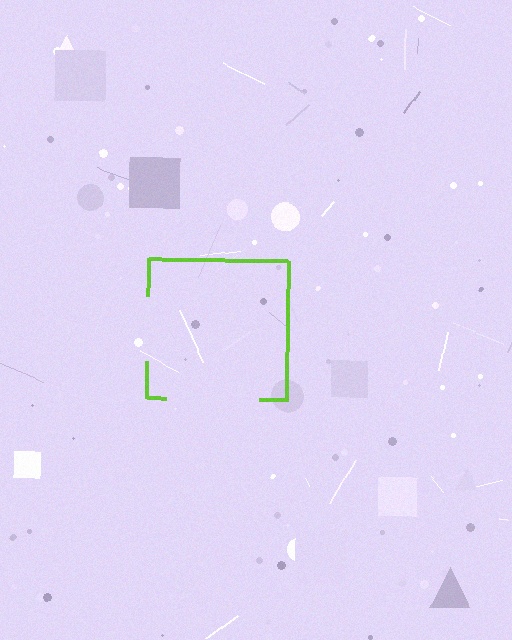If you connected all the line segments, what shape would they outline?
They would outline a square.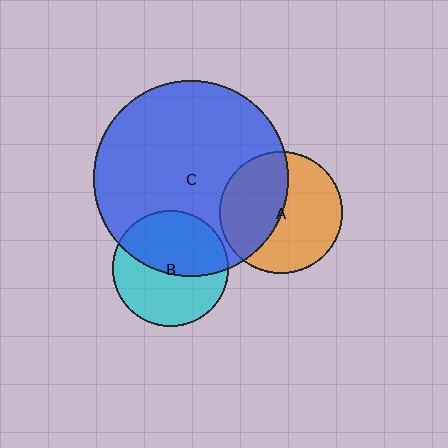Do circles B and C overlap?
Yes.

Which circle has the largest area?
Circle C (blue).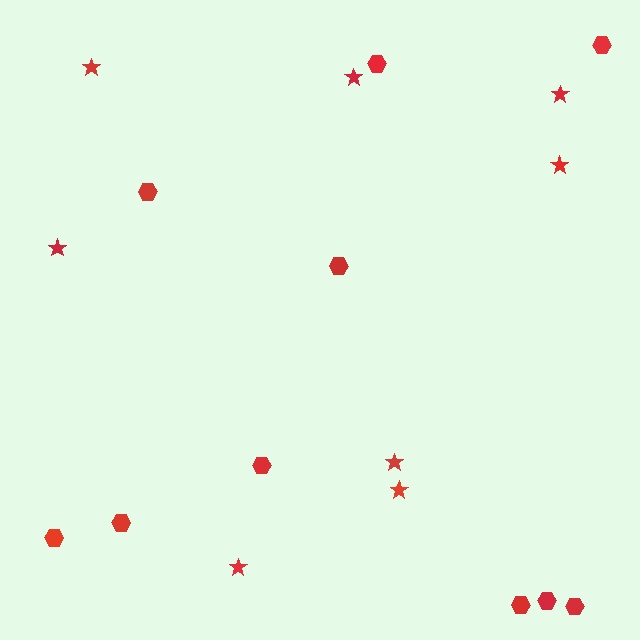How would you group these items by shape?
There are 2 groups: one group of stars (8) and one group of hexagons (10).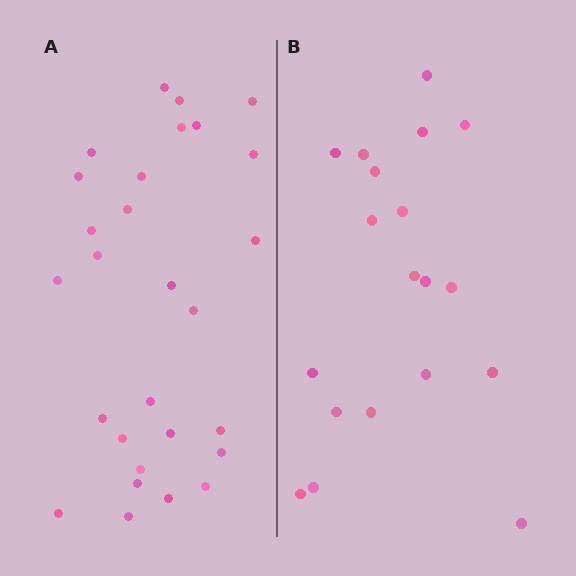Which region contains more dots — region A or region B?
Region A (the left region) has more dots.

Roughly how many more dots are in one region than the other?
Region A has roughly 8 or so more dots than region B.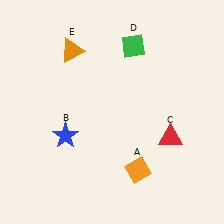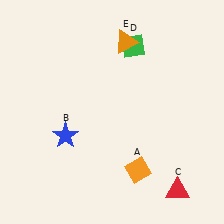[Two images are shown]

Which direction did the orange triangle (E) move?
The orange triangle (E) moved right.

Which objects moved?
The objects that moved are: the red triangle (C), the orange triangle (E).